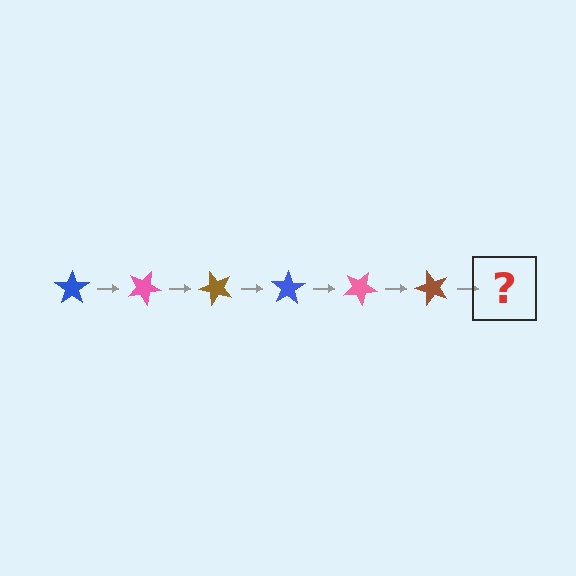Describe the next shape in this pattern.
It should be a blue star, rotated 150 degrees from the start.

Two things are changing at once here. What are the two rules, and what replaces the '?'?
The two rules are that it rotates 25 degrees each step and the color cycles through blue, pink, and brown. The '?' should be a blue star, rotated 150 degrees from the start.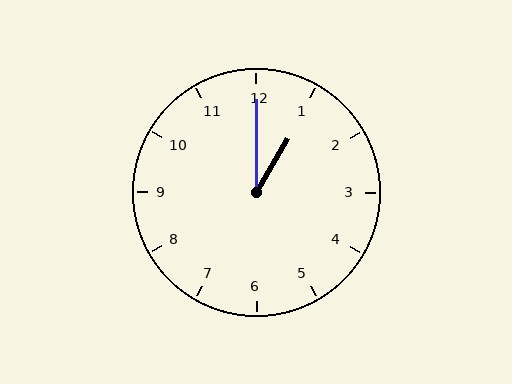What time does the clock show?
1:00.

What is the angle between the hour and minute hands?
Approximately 30 degrees.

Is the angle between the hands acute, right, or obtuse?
It is acute.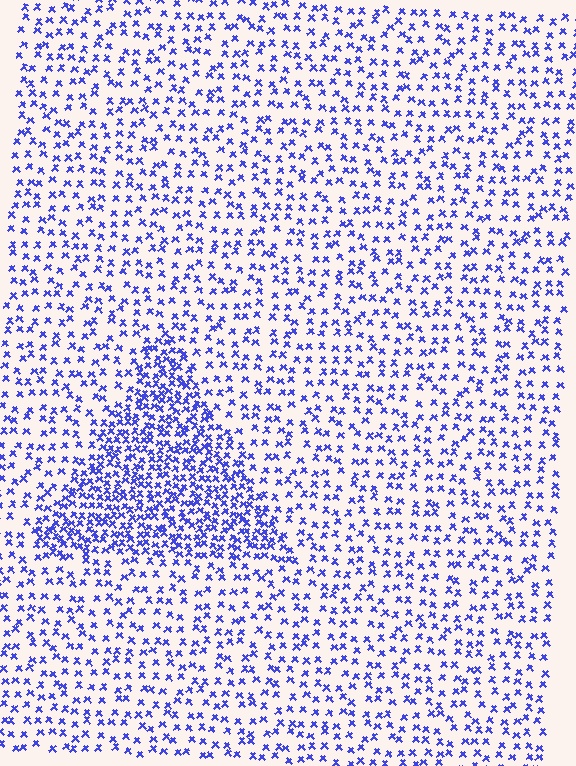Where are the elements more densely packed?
The elements are more densely packed inside the triangle boundary.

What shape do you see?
I see a triangle.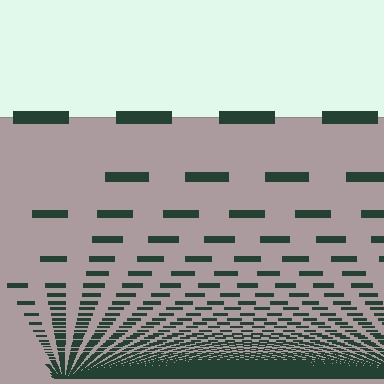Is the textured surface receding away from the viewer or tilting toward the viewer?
The surface appears to tilt toward the viewer. Texture elements get larger and sparser toward the top.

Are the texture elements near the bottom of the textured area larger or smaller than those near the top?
Smaller. The gradient is inverted — elements near the bottom are smaller and denser.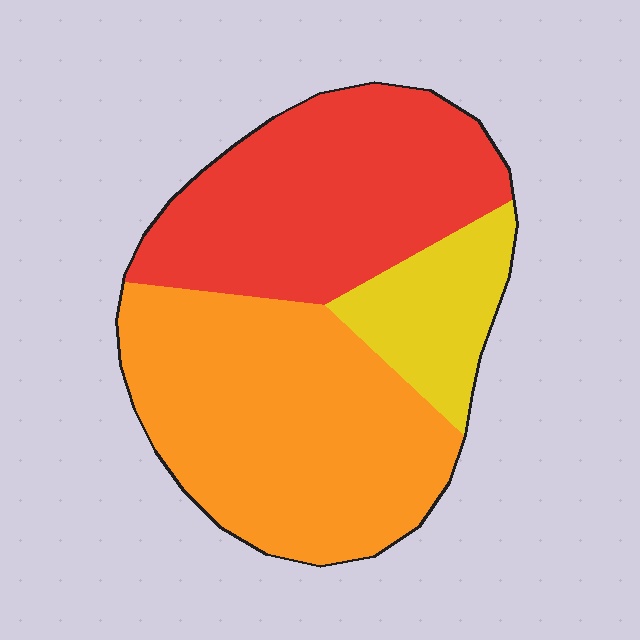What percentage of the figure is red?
Red takes up between a quarter and a half of the figure.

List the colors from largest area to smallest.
From largest to smallest: orange, red, yellow.